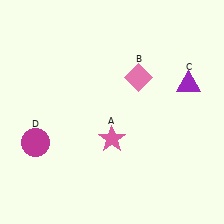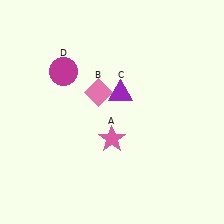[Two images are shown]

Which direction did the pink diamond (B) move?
The pink diamond (B) moved left.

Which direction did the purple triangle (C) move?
The purple triangle (C) moved left.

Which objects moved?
The objects that moved are: the pink diamond (B), the purple triangle (C), the magenta circle (D).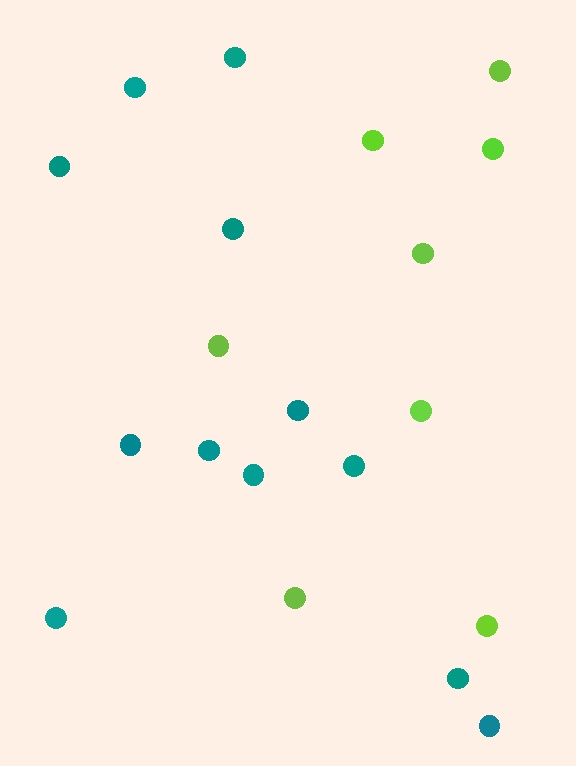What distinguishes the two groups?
There are 2 groups: one group of teal circles (12) and one group of lime circles (8).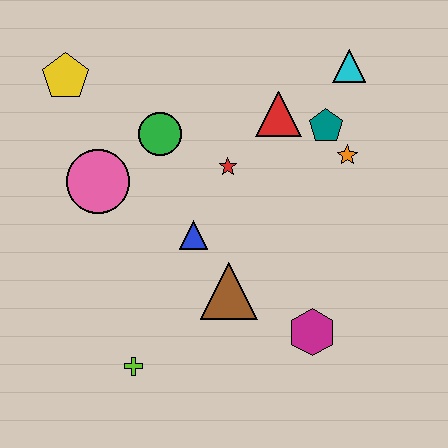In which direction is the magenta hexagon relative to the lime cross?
The magenta hexagon is to the right of the lime cross.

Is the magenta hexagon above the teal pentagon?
No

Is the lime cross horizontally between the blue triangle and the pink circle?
Yes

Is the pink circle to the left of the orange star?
Yes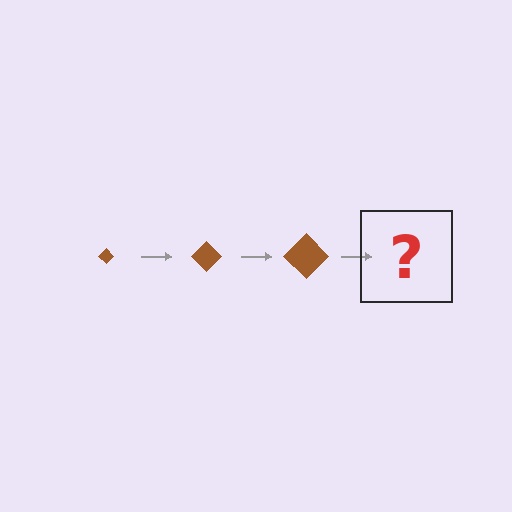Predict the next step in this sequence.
The next step is a brown diamond, larger than the previous one.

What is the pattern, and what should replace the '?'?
The pattern is that the diamond gets progressively larger each step. The '?' should be a brown diamond, larger than the previous one.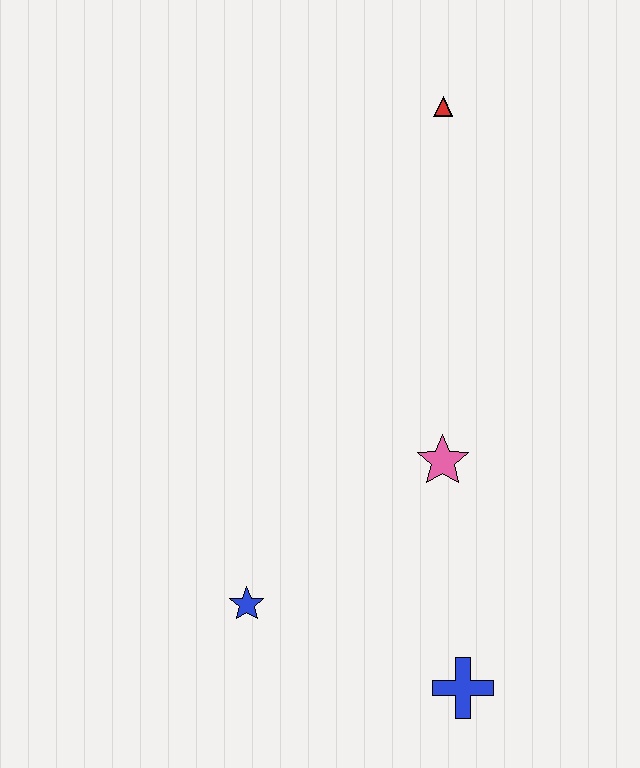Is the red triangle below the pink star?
No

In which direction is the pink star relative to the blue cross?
The pink star is above the blue cross.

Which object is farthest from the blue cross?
The red triangle is farthest from the blue cross.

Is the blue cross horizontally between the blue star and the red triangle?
No